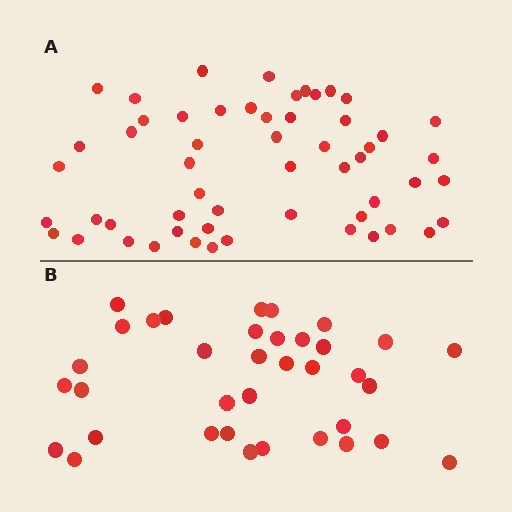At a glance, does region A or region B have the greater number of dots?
Region A (the top region) has more dots.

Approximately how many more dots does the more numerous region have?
Region A has approximately 20 more dots than region B.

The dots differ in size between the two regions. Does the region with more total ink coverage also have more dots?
No. Region B has more total ink coverage because its dots are larger, but region A actually contains more individual dots. Total area can be misleading — the number of items is what matters here.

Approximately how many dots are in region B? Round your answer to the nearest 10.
About 40 dots. (The exact count is 36, which rounds to 40.)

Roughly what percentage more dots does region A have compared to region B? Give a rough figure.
About 55% more.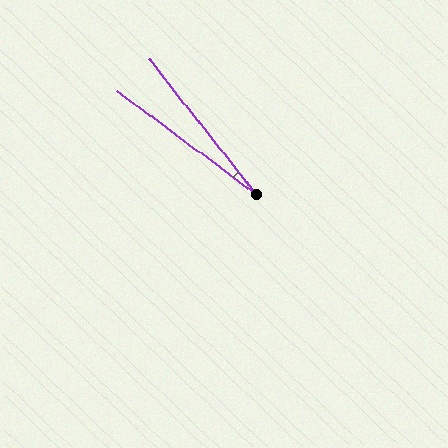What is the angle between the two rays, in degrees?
Approximately 15 degrees.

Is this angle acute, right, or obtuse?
It is acute.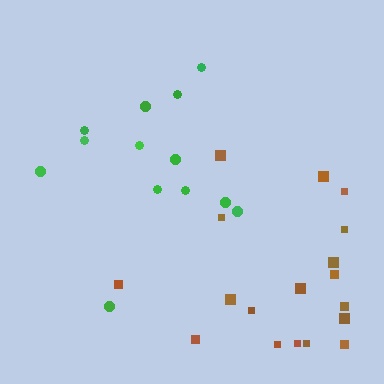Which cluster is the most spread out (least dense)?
Brown.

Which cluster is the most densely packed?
Green.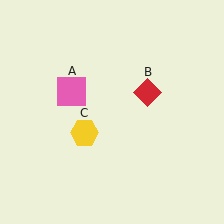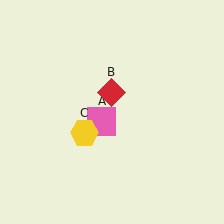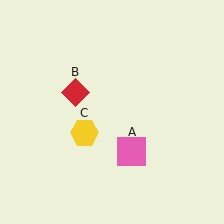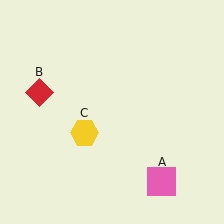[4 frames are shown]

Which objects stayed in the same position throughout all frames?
Yellow hexagon (object C) remained stationary.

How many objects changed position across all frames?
2 objects changed position: pink square (object A), red diamond (object B).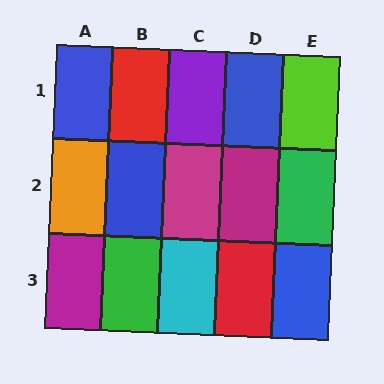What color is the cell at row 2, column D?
Magenta.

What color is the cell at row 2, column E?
Green.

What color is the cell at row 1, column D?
Blue.